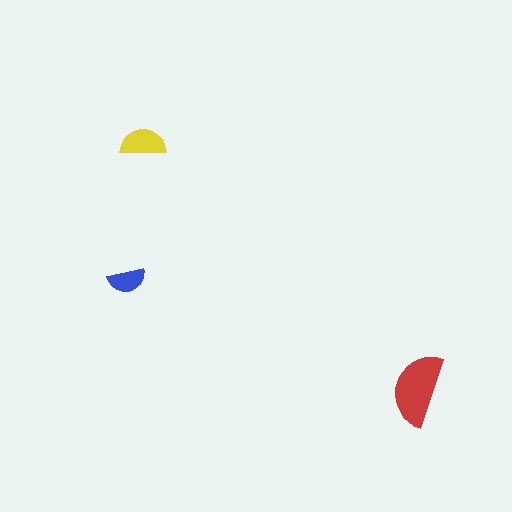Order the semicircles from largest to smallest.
the red one, the yellow one, the blue one.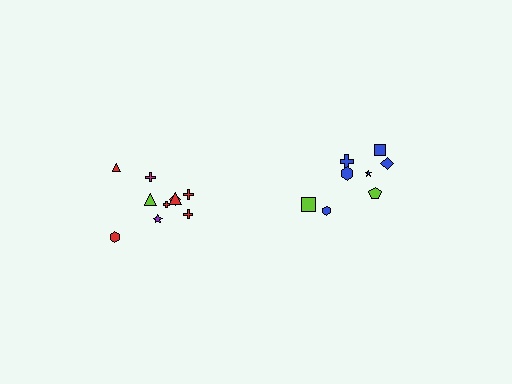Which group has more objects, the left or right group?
The left group.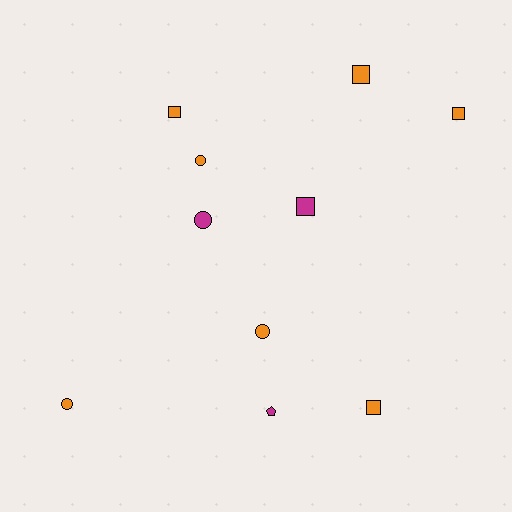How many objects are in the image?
There are 10 objects.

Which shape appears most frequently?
Square, with 5 objects.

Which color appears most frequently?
Orange, with 7 objects.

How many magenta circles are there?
There is 1 magenta circle.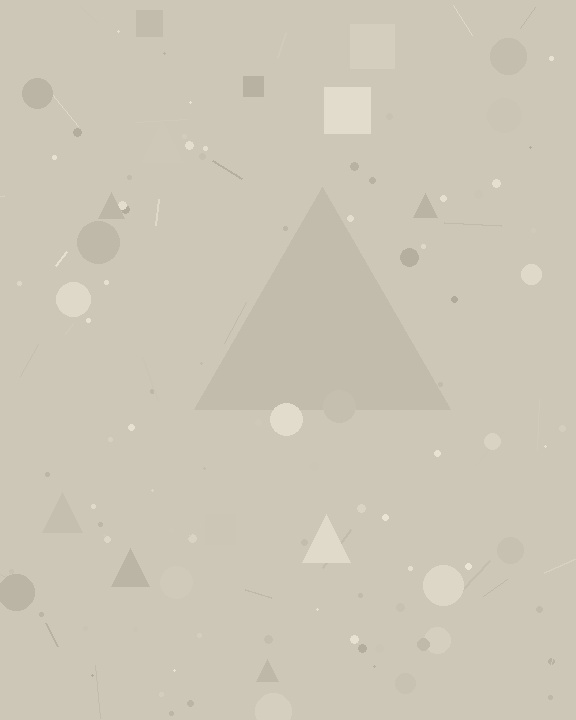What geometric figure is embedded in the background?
A triangle is embedded in the background.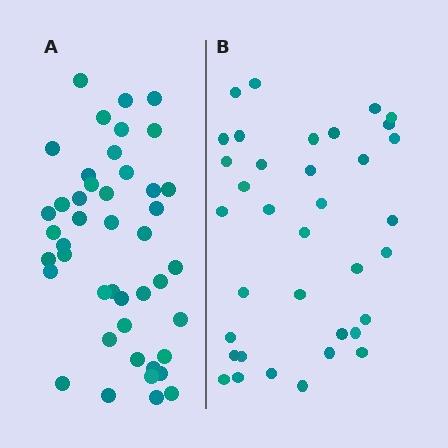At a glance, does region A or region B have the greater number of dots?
Region A (the left region) has more dots.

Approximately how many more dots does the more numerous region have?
Region A has roughly 8 or so more dots than region B.